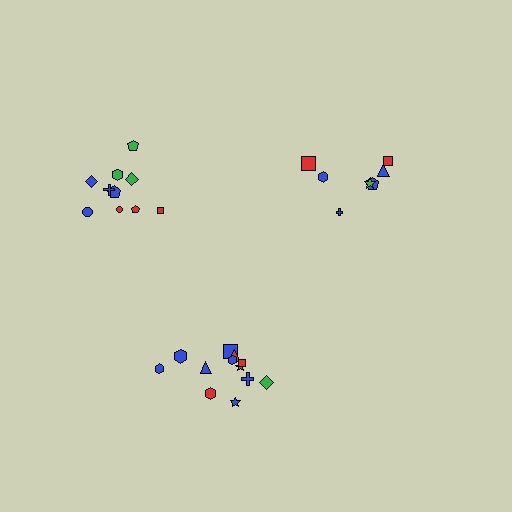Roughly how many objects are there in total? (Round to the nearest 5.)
Roughly 30 objects in total.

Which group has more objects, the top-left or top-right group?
The top-left group.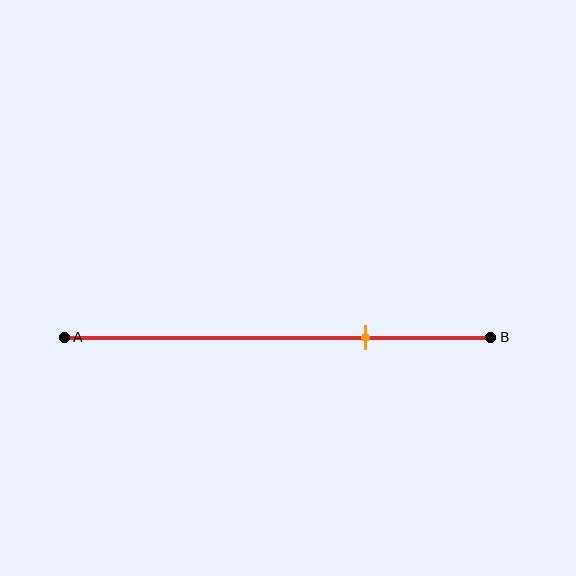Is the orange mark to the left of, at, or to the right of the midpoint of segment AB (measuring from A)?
The orange mark is to the right of the midpoint of segment AB.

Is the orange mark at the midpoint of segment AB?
No, the mark is at about 70% from A, not at the 50% midpoint.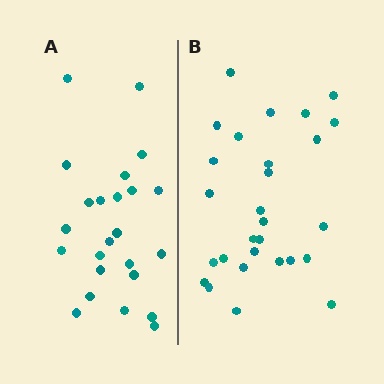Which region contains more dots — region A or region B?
Region B (the right region) has more dots.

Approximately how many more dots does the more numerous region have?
Region B has about 4 more dots than region A.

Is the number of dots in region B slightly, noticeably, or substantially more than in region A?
Region B has only slightly more — the two regions are fairly close. The ratio is roughly 1.2 to 1.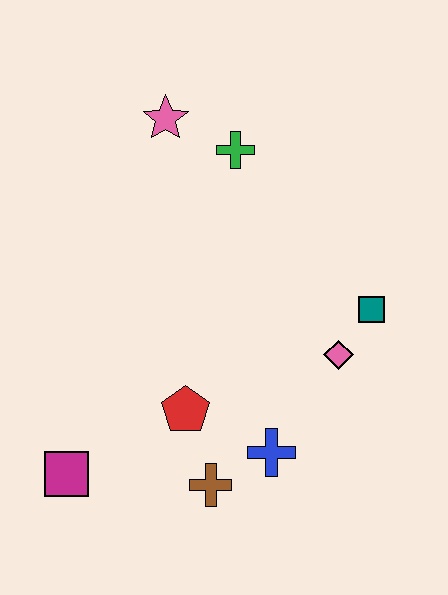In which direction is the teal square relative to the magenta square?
The teal square is to the right of the magenta square.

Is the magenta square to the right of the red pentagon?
No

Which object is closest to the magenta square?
The red pentagon is closest to the magenta square.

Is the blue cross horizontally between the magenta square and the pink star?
No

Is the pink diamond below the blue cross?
No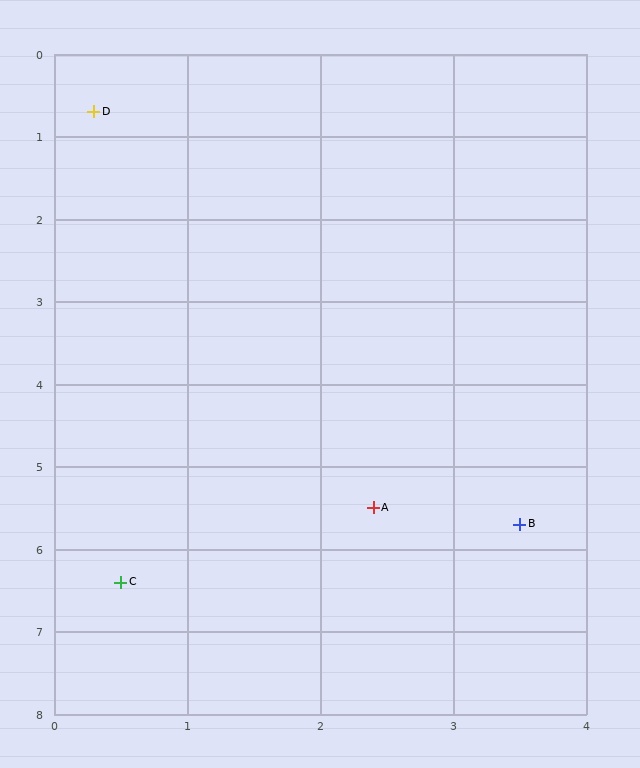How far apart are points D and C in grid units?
Points D and C are about 5.7 grid units apart.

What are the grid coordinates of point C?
Point C is at approximately (0.5, 6.4).